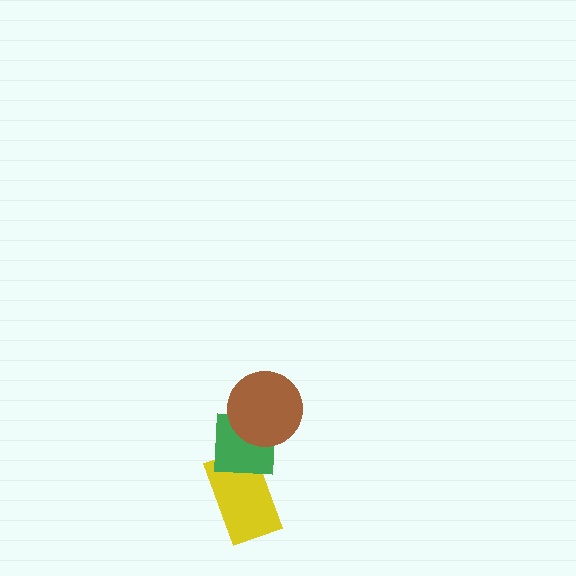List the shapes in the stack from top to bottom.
From top to bottom: the brown circle, the green square, the yellow rectangle.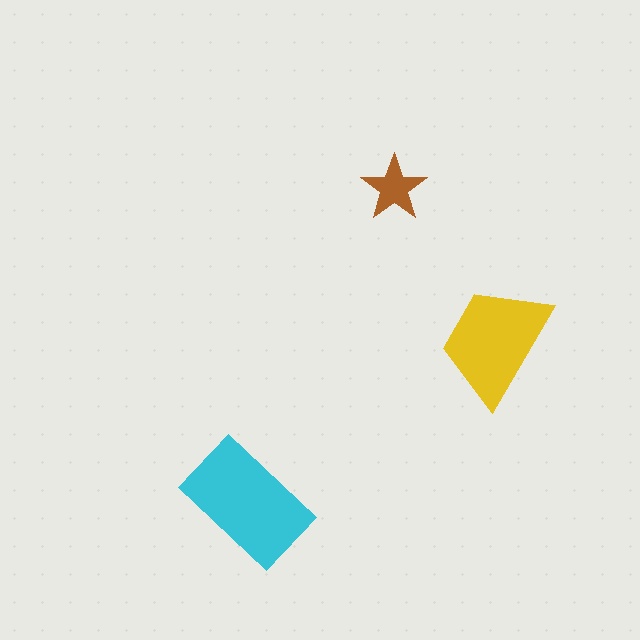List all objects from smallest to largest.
The brown star, the yellow trapezoid, the cyan rectangle.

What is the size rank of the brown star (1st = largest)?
3rd.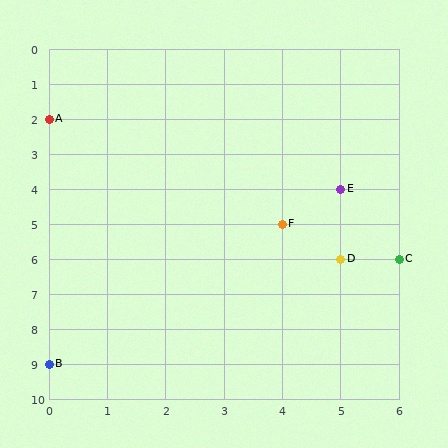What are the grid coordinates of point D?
Point D is at grid coordinates (5, 6).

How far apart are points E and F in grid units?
Points E and F are 1 column and 1 row apart (about 1.4 grid units diagonally).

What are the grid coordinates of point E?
Point E is at grid coordinates (5, 4).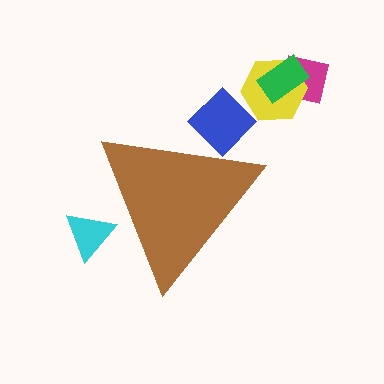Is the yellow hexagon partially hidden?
No, the yellow hexagon is fully visible.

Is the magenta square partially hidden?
No, the magenta square is fully visible.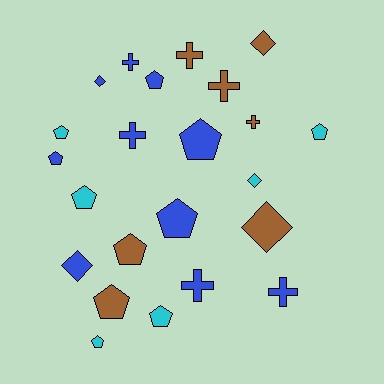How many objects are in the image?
There are 23 objects.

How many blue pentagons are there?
There are 4 blue pentagons.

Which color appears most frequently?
Blue, with 10 objects.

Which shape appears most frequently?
Pentagon, with 11 objects.